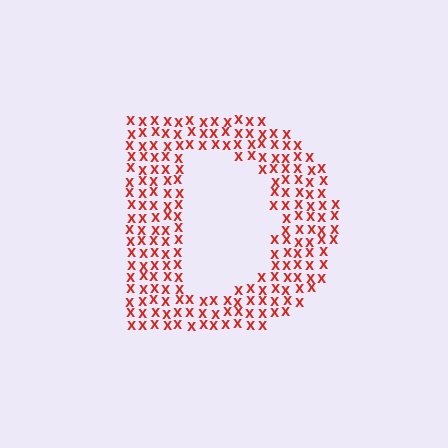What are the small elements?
The small elements are letter X's.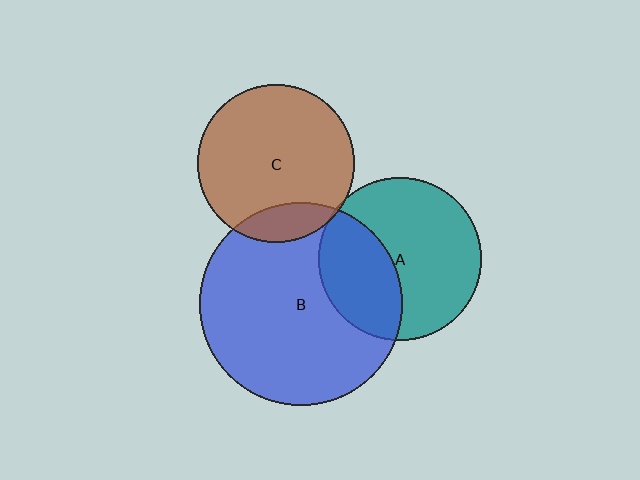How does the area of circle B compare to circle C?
Approximately 1.6 times.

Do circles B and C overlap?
Yes.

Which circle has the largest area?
Circle B (blue).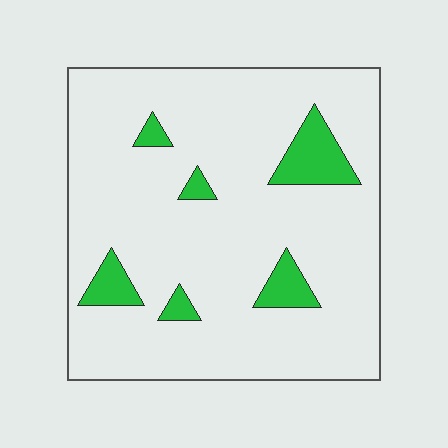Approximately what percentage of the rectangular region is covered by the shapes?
Approximately 10%.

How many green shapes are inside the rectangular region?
6.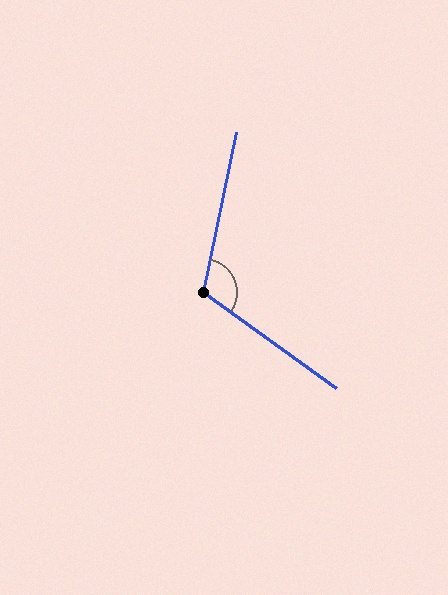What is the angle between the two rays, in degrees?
Approximately 114 degrees.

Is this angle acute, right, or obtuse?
It is obtuse.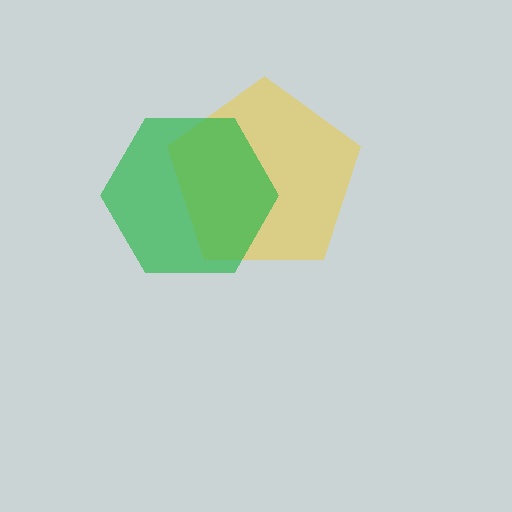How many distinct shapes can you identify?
There are 2 distinct shapes: a yellow pentagon, a green hexagon.